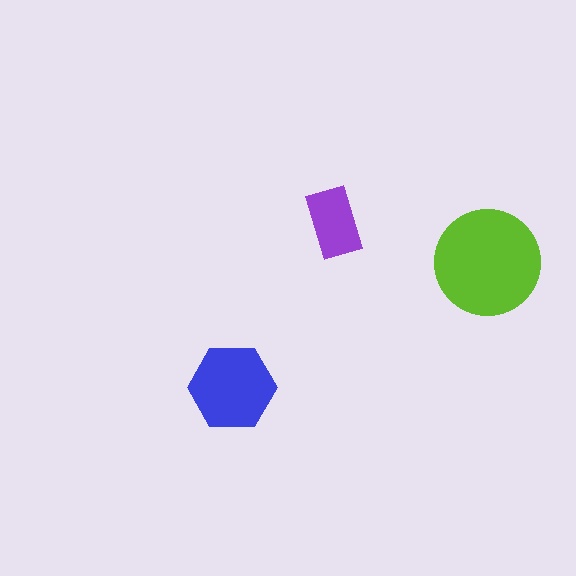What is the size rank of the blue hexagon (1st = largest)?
2nd.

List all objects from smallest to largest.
The purple rectangle, the blue hexagon, the lime circle.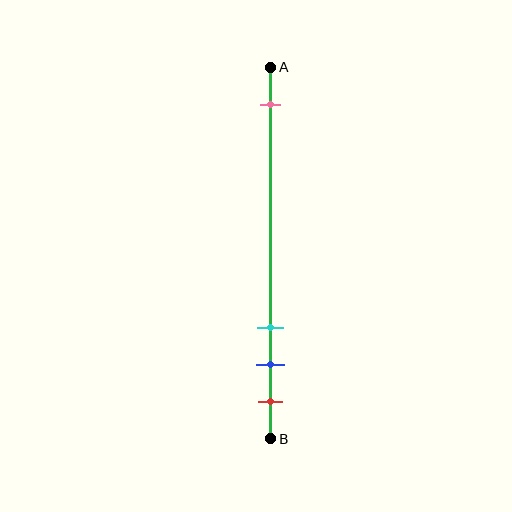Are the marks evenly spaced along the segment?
No, the marks are not evenly spaced.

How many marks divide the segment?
There are 4 marks dividing the segment.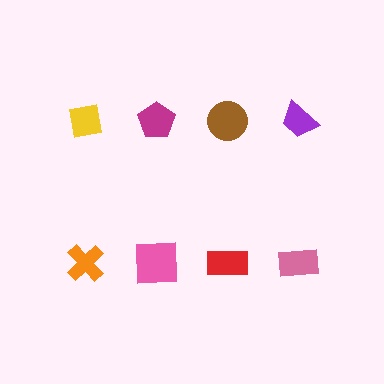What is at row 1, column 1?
A yellow square.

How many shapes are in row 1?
4 shapes.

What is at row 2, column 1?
An orange cross.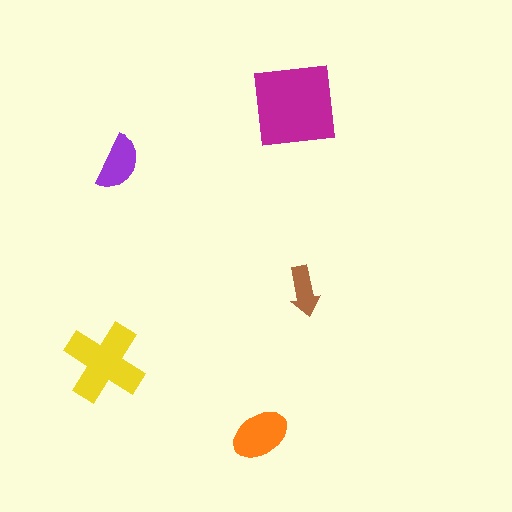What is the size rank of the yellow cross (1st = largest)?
2nd.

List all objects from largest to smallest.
The magenta square, the yellow cross, the orange ellipse, the purple semicircle, the brown arrow.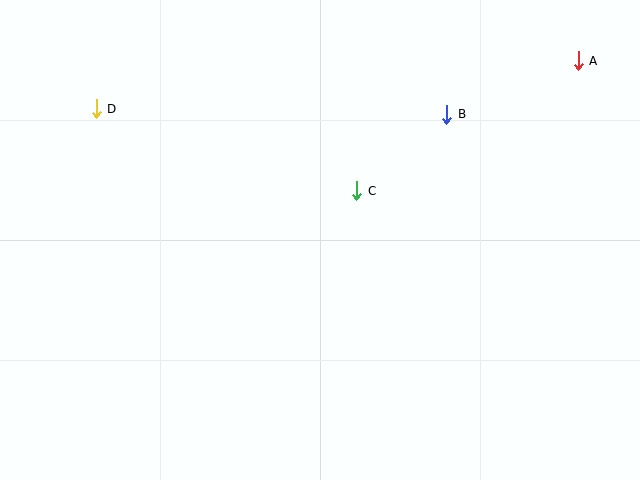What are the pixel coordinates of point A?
Point A is at (578, 61).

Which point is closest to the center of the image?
Point C at (357, 191) is closest to the center.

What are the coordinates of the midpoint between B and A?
The midpoint between B and A is at (512, 87).